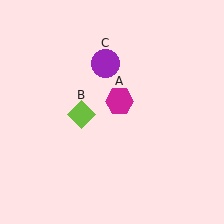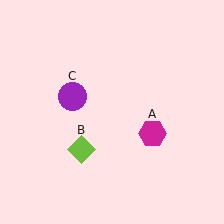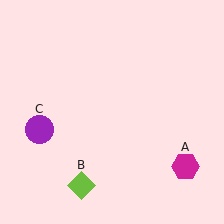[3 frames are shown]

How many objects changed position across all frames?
3 objects changed position: magenta hexagon (object A), lime diamond (object B), purple circle (object C).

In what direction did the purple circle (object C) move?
The purple circle (object C) moved down and to the left.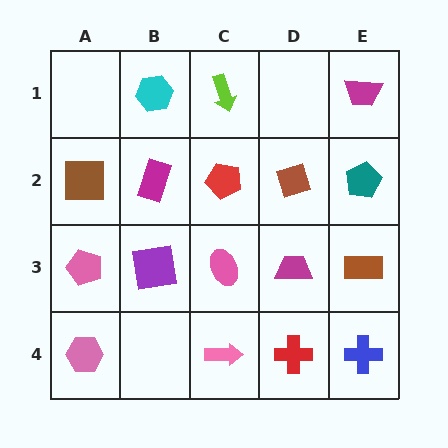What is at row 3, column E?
A brown rectangle.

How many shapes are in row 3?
5 shapes.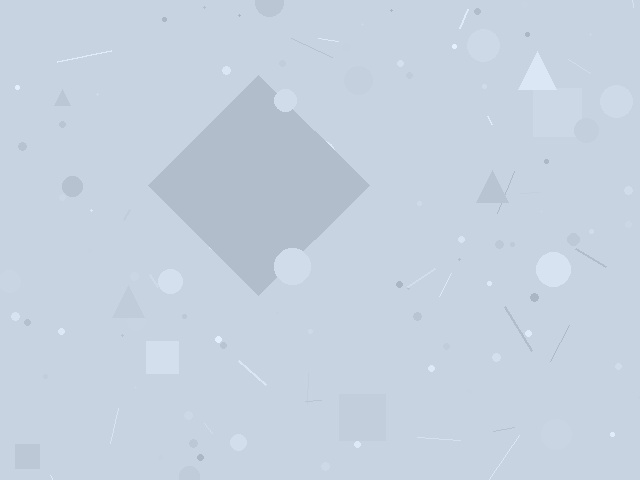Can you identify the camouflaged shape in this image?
The camouflaged shape is a diamond.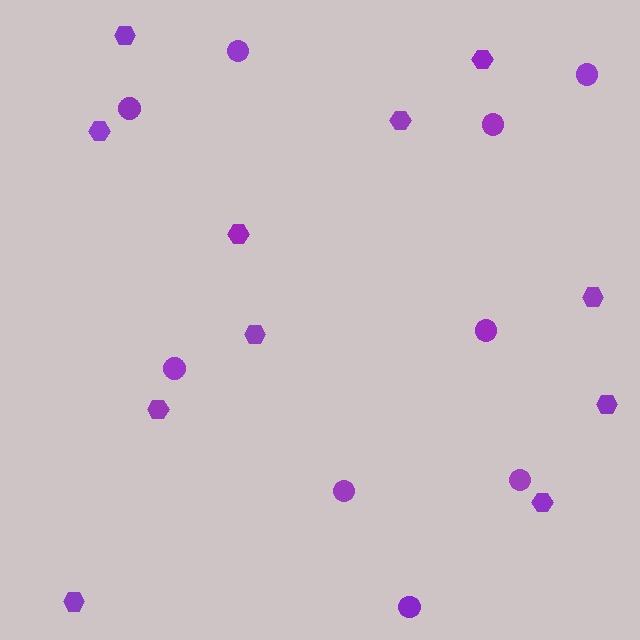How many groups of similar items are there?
There are 2 groups: one group of circles (9) and one group of hexagons (11).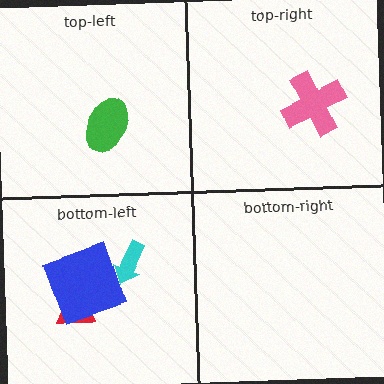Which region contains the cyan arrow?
The bottom-left region.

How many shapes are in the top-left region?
1.